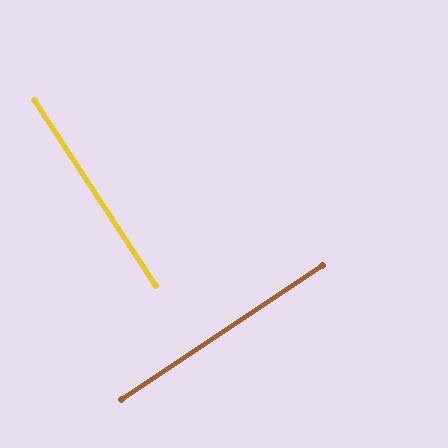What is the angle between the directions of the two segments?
Approximately 89 degrees.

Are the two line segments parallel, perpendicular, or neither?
Perpendicular — they meet at approximately 89°.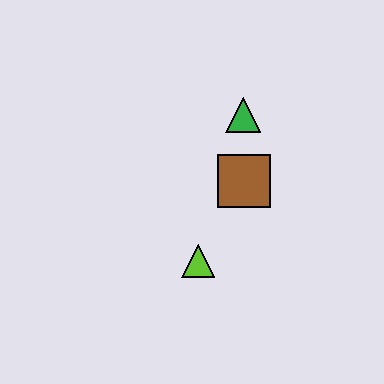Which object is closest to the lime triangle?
The brown square is closest to the lime triangle.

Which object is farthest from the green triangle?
The lime triangle is farthest from the green triangle.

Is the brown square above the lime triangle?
Yes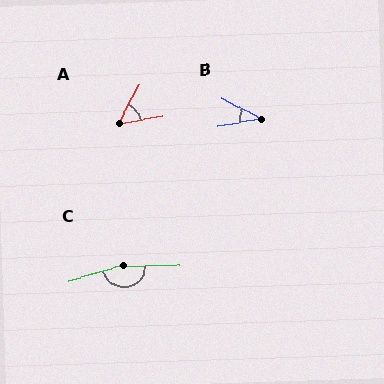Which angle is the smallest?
B, at approximately 38 degrees.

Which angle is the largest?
C, at approximately 164 degrees.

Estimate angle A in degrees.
Approximately 52 degrees.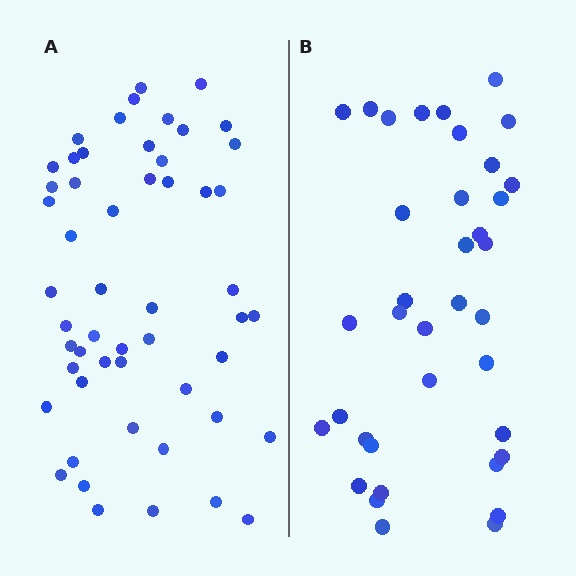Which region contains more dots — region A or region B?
Region A (the left region) has more dots.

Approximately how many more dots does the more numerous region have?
Region A has approximately 15 more dots than region B.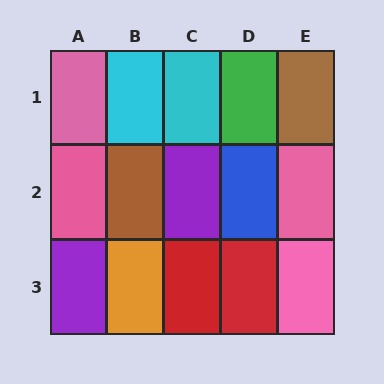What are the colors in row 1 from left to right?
Pink, cyan, cyan, green, brown.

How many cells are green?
1 cell is green.